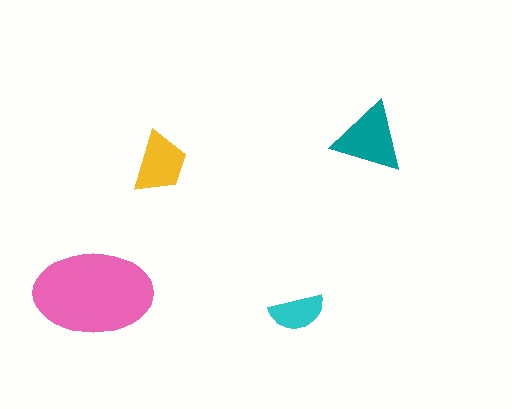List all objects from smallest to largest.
The cyan semicircle, the yellow trapezoid, the teal triangle, the pink ellipse.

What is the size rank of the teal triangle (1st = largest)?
2nd.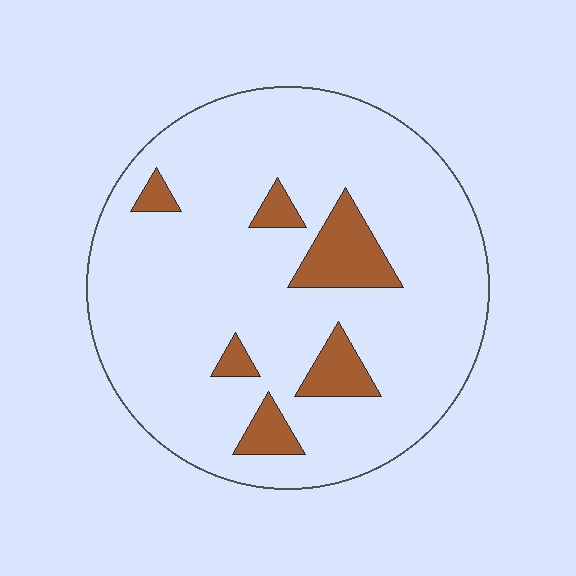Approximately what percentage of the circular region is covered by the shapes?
Approximately 10%.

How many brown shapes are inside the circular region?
6.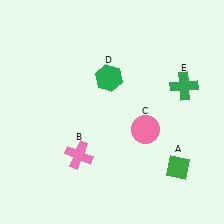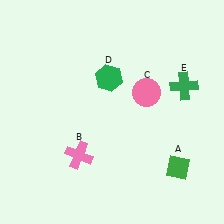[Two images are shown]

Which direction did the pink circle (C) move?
The pink circle (C) moved up.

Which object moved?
The pink circle (C) moved up.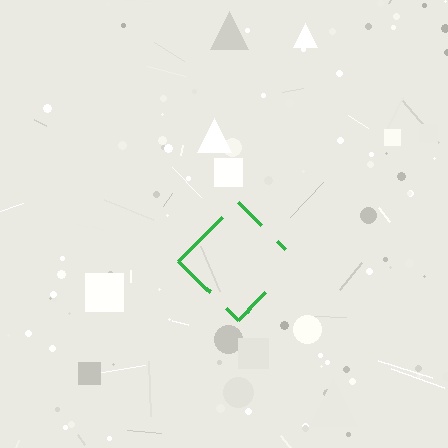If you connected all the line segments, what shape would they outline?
They would outline a diamond.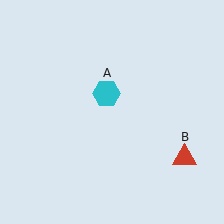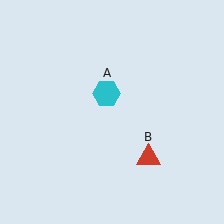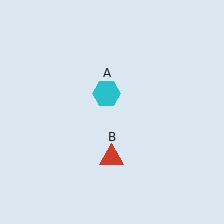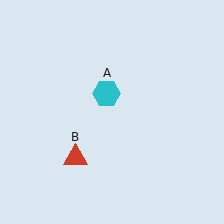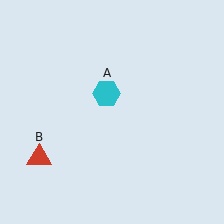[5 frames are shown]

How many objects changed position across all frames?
1 object changed position: red triangle (object B).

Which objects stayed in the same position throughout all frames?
Cyan hexagon (object A) remained stationary.